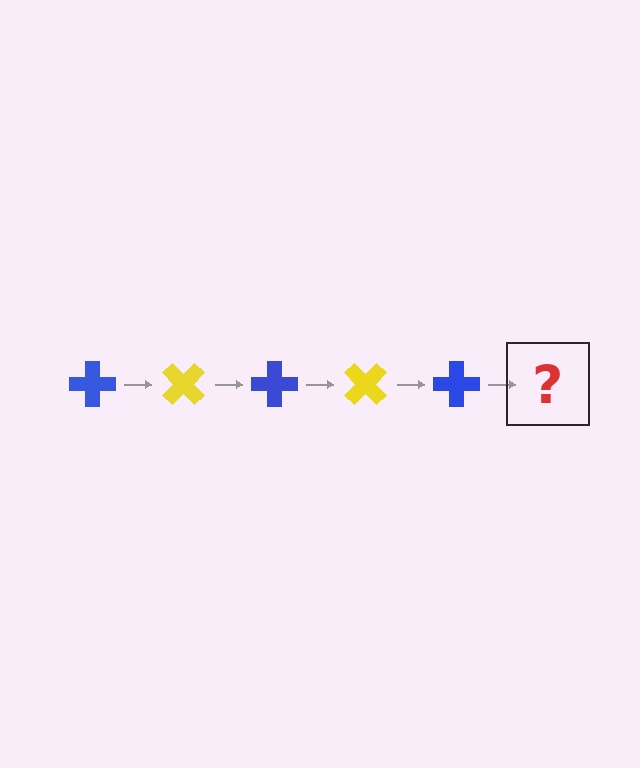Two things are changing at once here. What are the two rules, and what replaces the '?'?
The two rules are that it rotates 45 degrees each step and the color cycles through blue and yellow. The '?' should be a yellow cross, rotated 225 degrees from the start.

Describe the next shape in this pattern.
It should be a yellow cross, rotated 225 degrees from the start.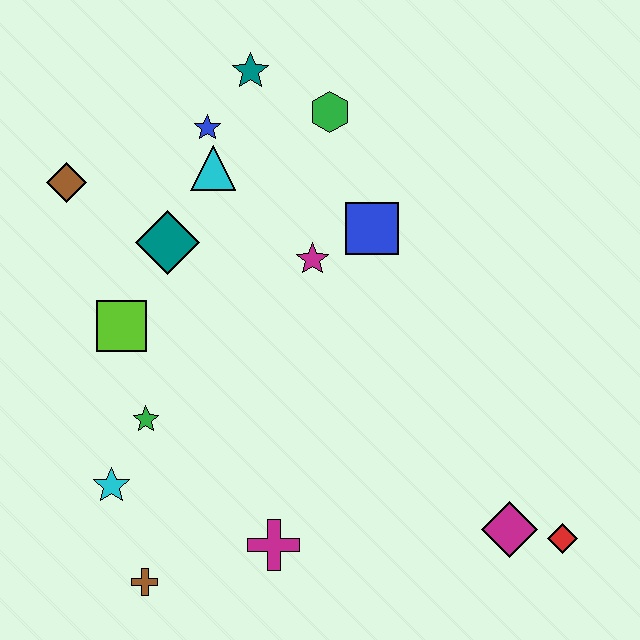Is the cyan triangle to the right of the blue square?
No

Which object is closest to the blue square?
The magenta star is closest to the blue square.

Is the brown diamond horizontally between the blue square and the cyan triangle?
No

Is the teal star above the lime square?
Yes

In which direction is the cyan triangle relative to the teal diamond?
The cyan triangle is above the teal diamond.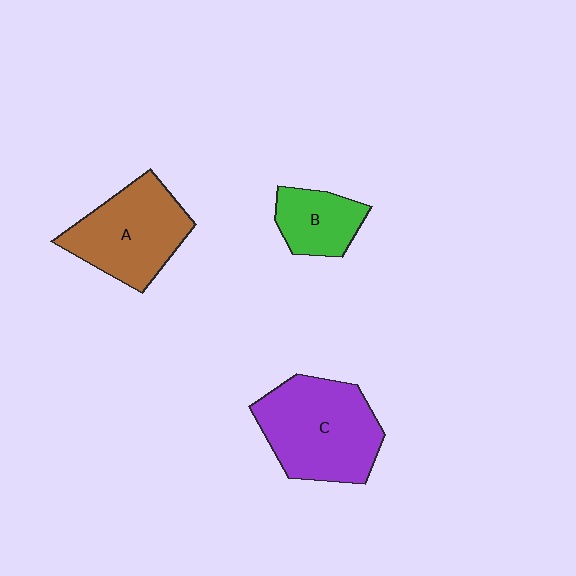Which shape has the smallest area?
Shape B (green).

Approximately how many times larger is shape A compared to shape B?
Approximately 1.8 times.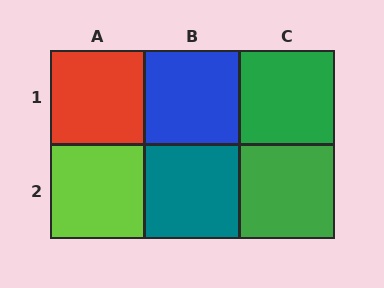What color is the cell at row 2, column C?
Green.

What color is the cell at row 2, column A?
Lime.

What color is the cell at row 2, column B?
Teal.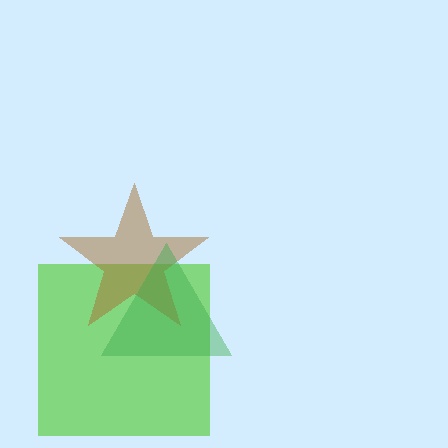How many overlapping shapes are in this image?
There are 3 overlapping shapes in the image.